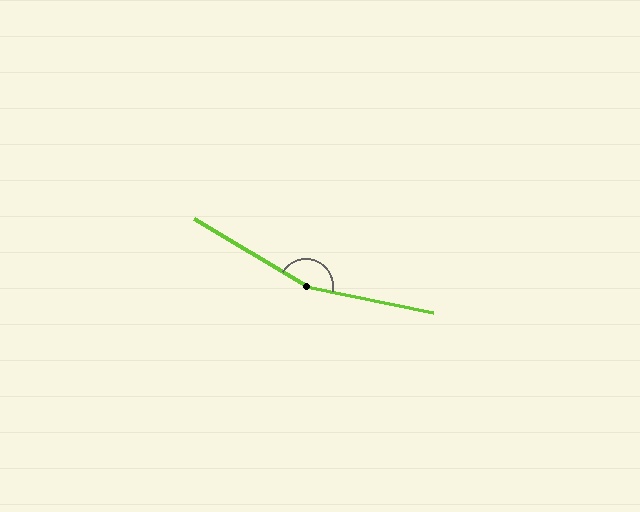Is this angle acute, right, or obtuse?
It is obtuse.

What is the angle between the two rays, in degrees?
Approximately 160 degrees.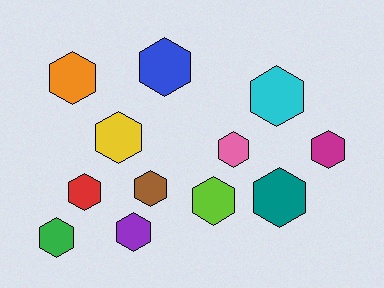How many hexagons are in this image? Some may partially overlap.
There are 12 hexagons.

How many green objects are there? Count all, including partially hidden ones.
There is 1 green object.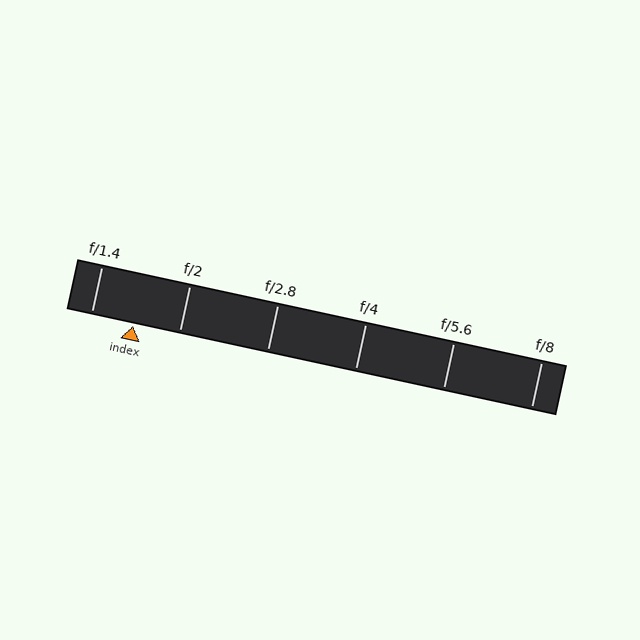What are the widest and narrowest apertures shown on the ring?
The widest aperture shown is f/1.4 and the narrowest is f/8.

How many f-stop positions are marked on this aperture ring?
There are 6 f-stop positions marked.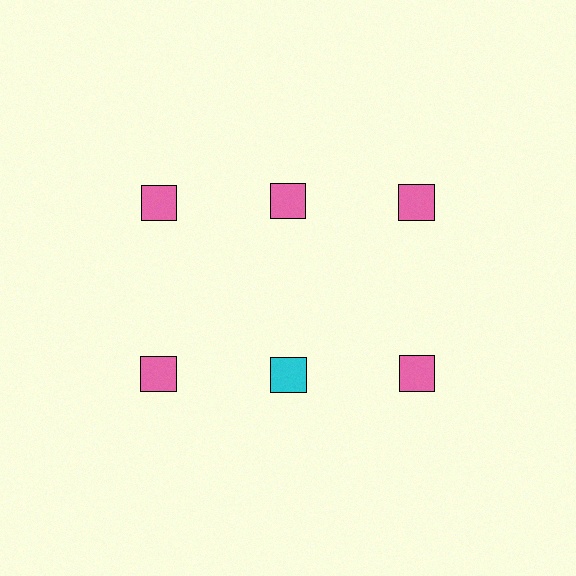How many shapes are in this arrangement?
There are 6 shapes arranged in a grid pattern.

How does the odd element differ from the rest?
It has a different color: cyan instead of pink.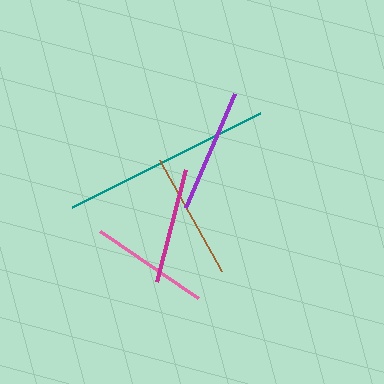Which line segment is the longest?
The teal line is the longest at approximately 210 pixels.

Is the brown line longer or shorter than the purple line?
The brown line is longer than the purple line.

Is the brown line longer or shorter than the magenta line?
The brown line is longer than the magenta line.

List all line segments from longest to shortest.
From longest to shortest: teal, brown, purple, pink, magenta.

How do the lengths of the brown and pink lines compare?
The brown and pink lines are approximately the same length.